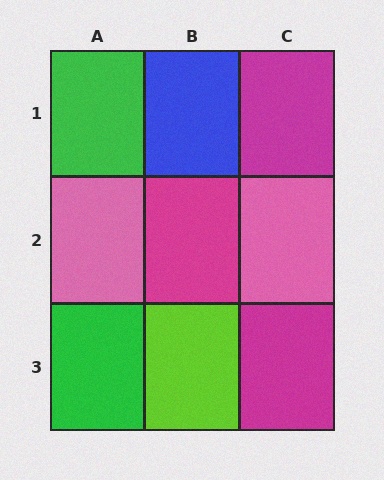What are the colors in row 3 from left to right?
Green, lime, magenta.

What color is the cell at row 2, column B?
Magenta.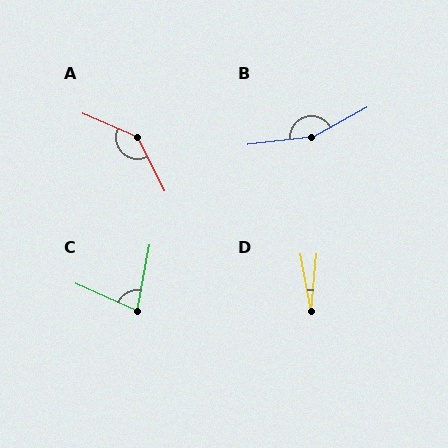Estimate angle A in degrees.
Approximately 139 degrees.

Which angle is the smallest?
D, at approximately 16 degrees.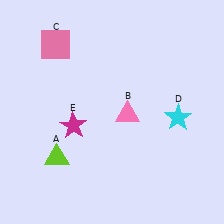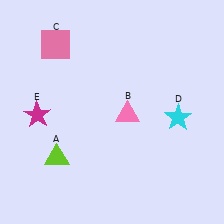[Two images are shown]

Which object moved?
The magenta star (E) moved left.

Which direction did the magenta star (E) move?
The magenta star (E) moved left.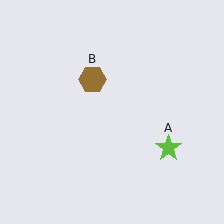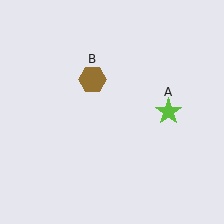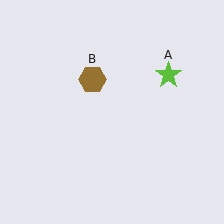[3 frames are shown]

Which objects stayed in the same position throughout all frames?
Brown hexagon (object B) remained stationary.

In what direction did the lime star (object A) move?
The lime star (object A) moved up.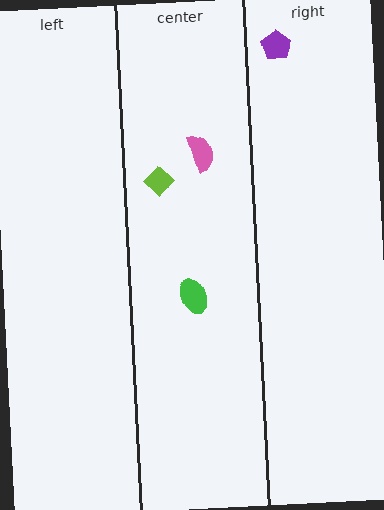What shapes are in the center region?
The pink semicircle, the green ellipse, the lime diamond.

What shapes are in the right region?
The purple pentagon.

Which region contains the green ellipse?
The center region.